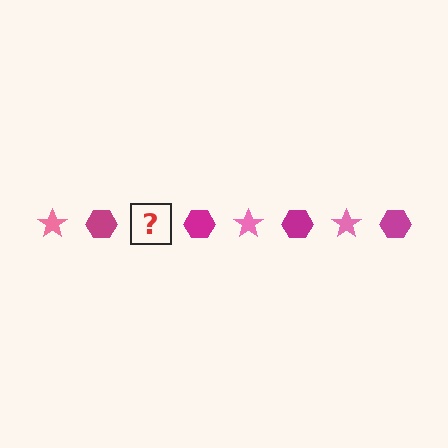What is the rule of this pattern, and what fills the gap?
The rule is that the pattern alternates between pink star and magenta hexagon. The gap should be filled with a pink star.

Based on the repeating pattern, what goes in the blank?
The blank should be a pink star.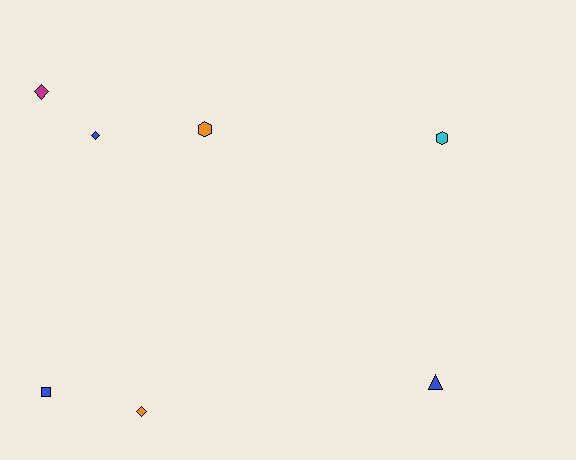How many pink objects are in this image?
There are no pink objects.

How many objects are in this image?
There are 7 objects.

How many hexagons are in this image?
There are 2 hexagons.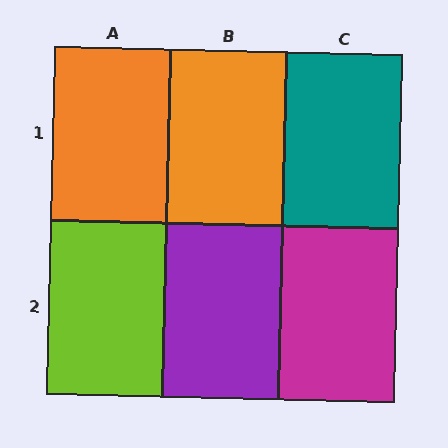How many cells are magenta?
1 cell is magenta.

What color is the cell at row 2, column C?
Magenta.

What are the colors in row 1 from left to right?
Orange, orange, teal.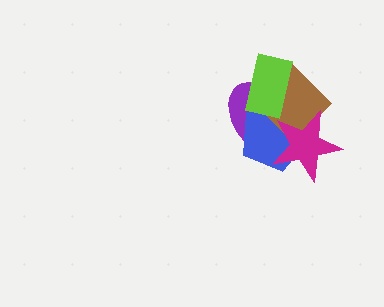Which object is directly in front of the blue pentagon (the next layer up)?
The brown diamond is directly in front of the blue pentagon.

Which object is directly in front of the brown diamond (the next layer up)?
The lime rectangle is directly in front of the brown diamond.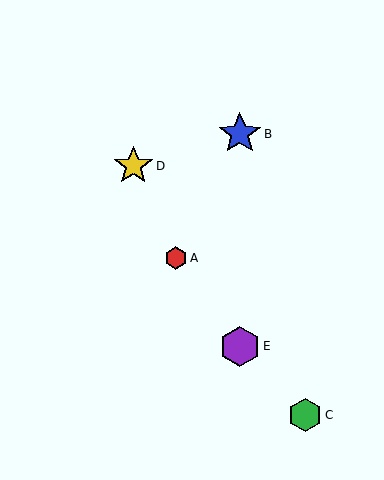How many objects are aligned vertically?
2 objects (B, E) are aligned vertically.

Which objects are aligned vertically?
Objects B, E are aligned vertically.